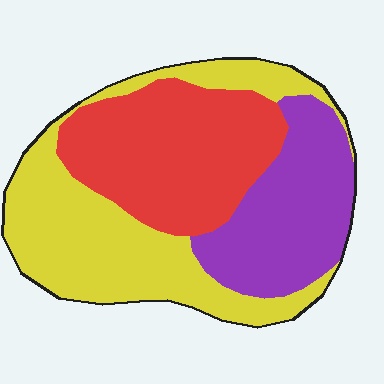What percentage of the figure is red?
Red takes up about one third (1/3) of the figure.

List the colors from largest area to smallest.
From largest to smallest: yellow, red, purple.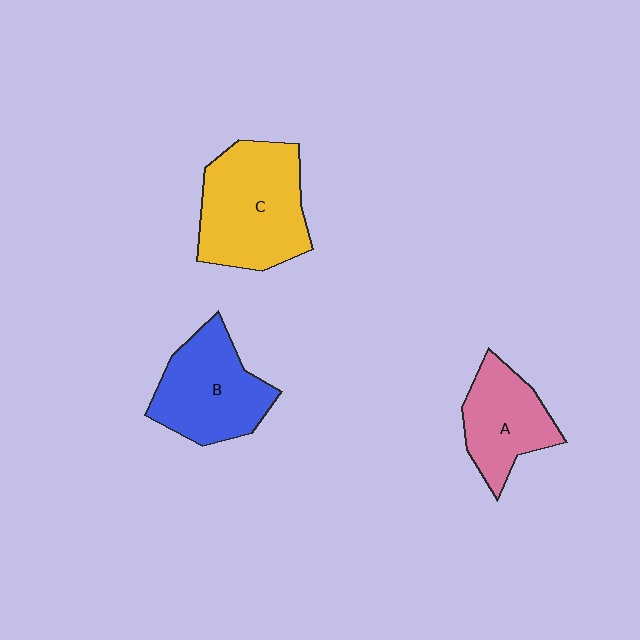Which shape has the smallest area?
Shape A (pink).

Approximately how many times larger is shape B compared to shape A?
Approximately 1.3 times.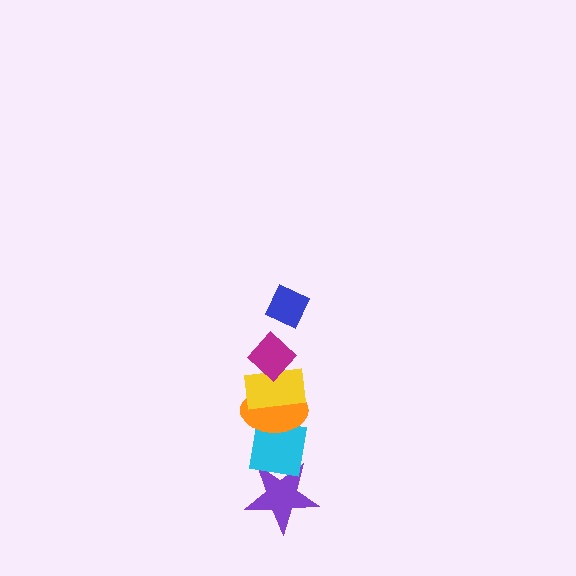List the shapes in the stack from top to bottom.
From top to bottom: the blue diamond, the magenta diamond, the yellow rectangle, the orange ellipse, the cyan square, the purple star.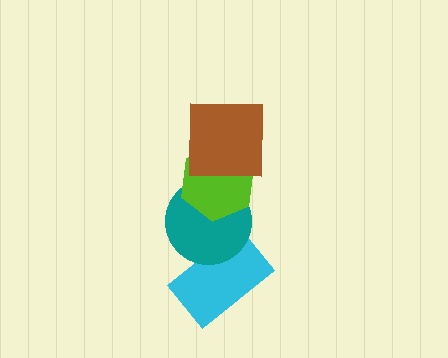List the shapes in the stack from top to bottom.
From top to bottom: the brown square, the lime hexagon, the teal circle, the cyan rectangle.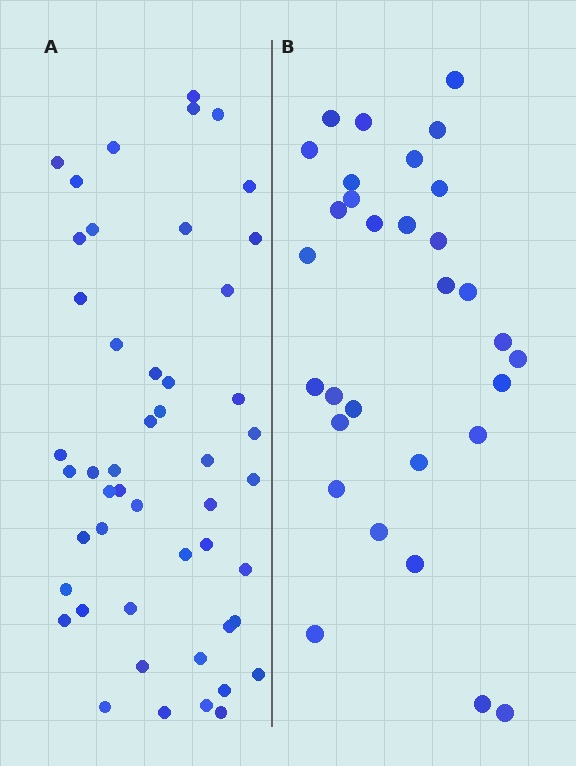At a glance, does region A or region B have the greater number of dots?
Region A (the left region) has more dots.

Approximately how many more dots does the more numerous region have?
Region A has approximately 20 more dots than region B.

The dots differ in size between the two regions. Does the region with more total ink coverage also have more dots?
No. Region B has more total ink coverage because its dots are larger, but region A actually contains more individual dots. Total area can be misleading — the number of items is what matters here.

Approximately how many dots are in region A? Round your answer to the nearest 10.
About 50 dots. (The exact count is 49, which rounds to 50.)